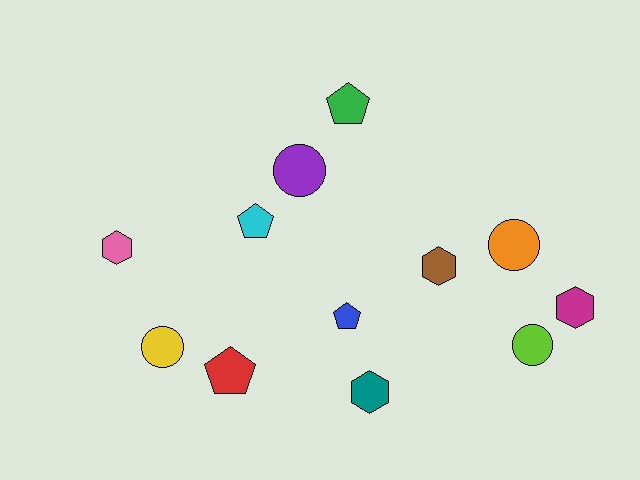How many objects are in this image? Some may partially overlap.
There are 12 objects.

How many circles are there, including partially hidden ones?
There are 4 circles.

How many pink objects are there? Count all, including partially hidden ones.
There is 1 pink object.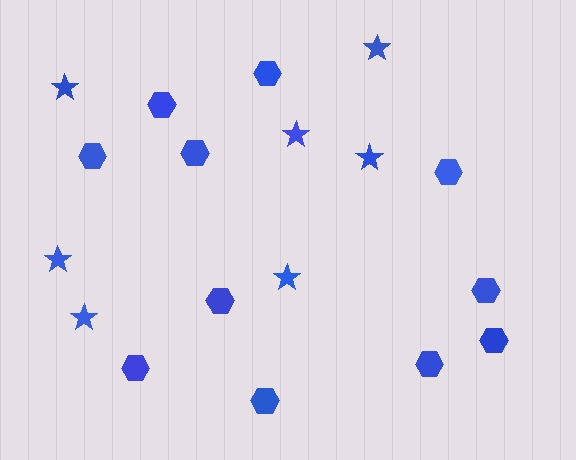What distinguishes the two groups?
There are 2 groups: one group of hexagons (11) and one group of stars (7).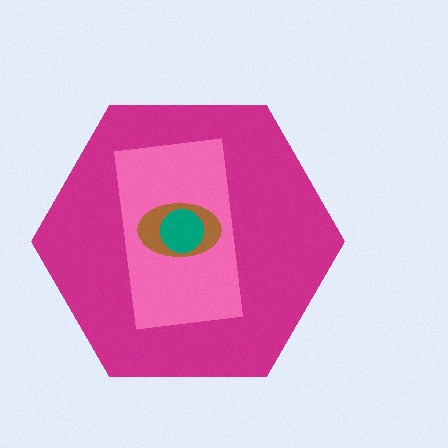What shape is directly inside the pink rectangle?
The brown ellipse.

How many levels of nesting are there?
4.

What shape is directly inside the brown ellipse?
The teal circle.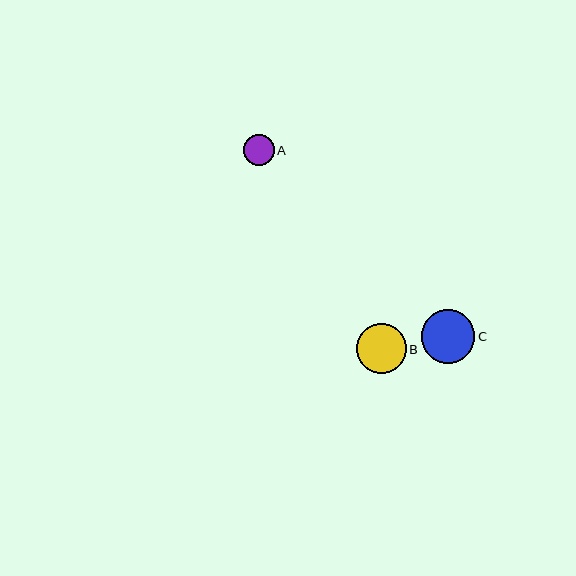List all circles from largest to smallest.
From largest to smallest: C, B, A.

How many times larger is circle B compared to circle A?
Circle B is approximately 1.6 times the size of circle A.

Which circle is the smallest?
Circle A is the smallest with a size of approximately 31 pixels.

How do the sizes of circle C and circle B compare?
Circle C and circle B are approximately the same size.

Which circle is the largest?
Circle C is the largest with a size of approximately 53 pixels.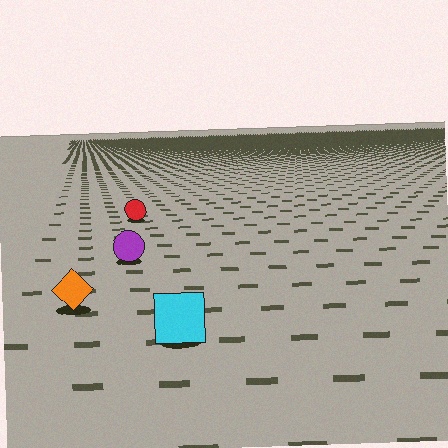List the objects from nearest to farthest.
From nearest to farthest: the cyan square, the orange diamond, the purple circle, the red circle.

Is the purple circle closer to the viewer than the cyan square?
No. The cyan square is closer — you can tell from the texture gradient: the ground texture is coarser near it.